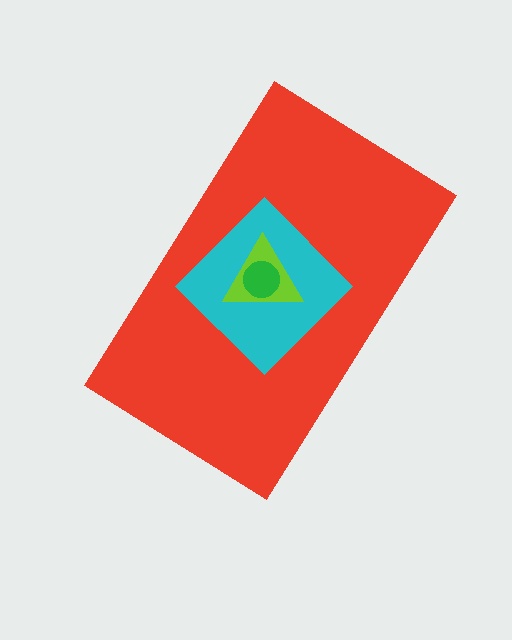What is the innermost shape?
The green circle.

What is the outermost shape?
The red rectangle.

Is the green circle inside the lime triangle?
Yes.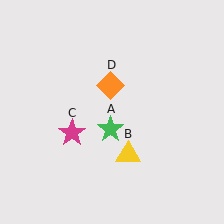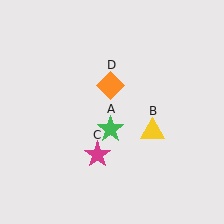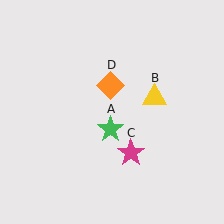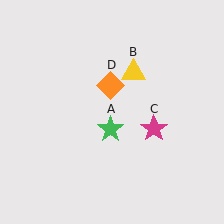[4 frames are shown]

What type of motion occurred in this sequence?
The yellow triangle (object B), magenta star (object C) rotated counterclockwise around the center of the scene.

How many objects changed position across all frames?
2 objects changed position: yellow triangle (object B), magenta star (object C).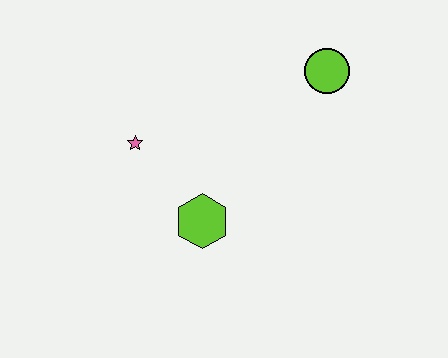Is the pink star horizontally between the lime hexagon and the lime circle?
No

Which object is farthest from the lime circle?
The pink star is farthest from the lime circle.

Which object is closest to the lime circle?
The lime hexagon is closest to the lime circle.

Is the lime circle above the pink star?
Yes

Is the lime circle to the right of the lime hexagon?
Yes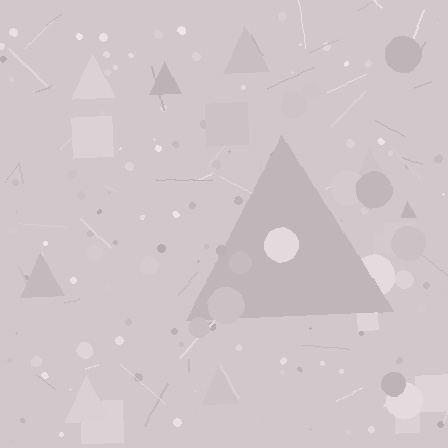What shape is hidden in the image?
A triangle is hidden in the image.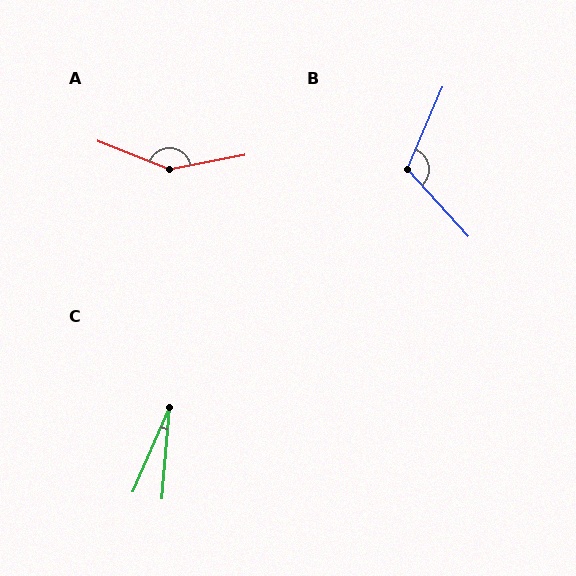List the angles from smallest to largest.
C (19°), B (114°), A (148°).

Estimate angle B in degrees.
Approximately 114 degrees.